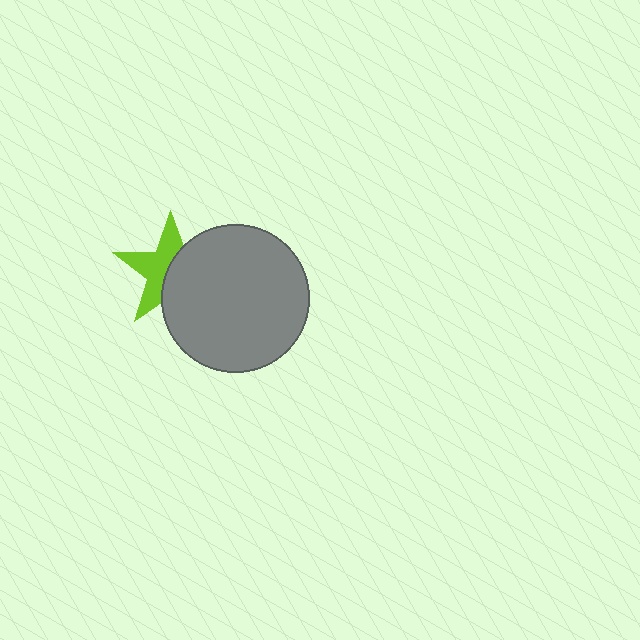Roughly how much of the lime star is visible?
About half of it is visible (roughly 51%).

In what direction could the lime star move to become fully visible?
The lime star could move left. That would shift it out from behind the gray circle entirely.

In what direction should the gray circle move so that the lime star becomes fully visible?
The gray circle should move right. That is the shortest direction to clear the overlap and leave the lime star fully visible.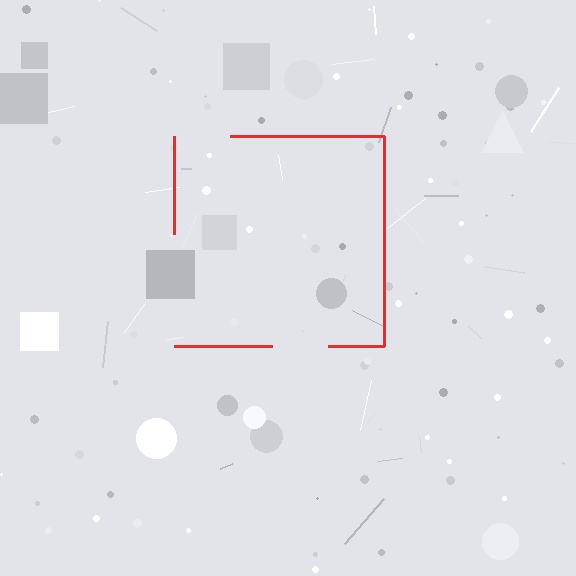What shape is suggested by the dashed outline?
The dashed outline suggests a square.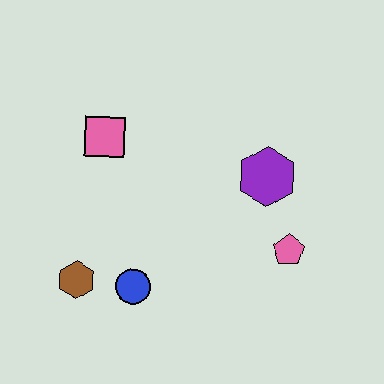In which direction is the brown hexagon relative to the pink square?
The brown hexagon is below the pink square.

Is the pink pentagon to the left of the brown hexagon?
No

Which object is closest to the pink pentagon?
The purple hexagon is closest to the pink pentagon.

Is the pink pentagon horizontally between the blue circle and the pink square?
No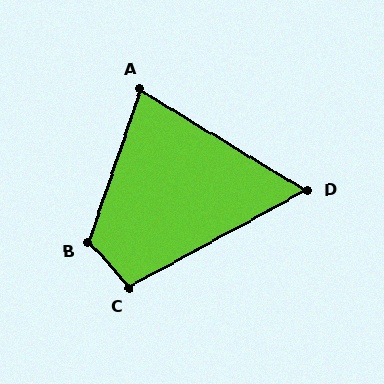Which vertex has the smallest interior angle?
D, at approximately 60 degrees.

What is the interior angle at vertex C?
Approximately 103 degrees (obtuse).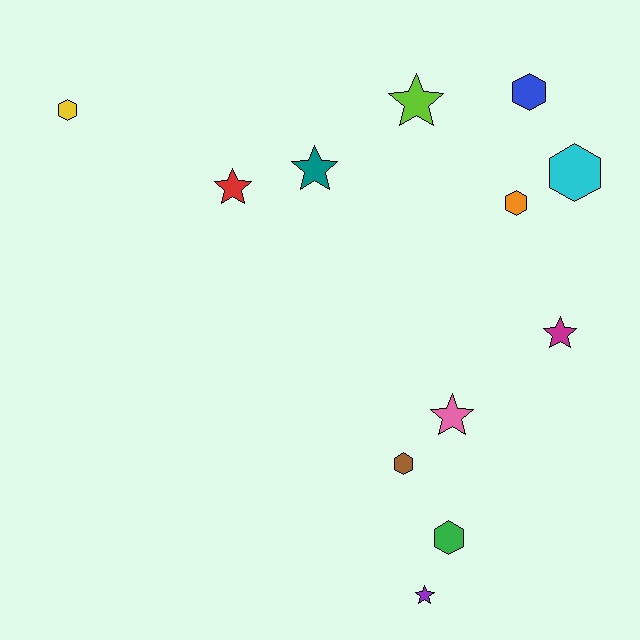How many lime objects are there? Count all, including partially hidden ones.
There is 1 lime object.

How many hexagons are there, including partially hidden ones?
There are 6 hexagons.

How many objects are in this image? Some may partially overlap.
There are 12 objects.